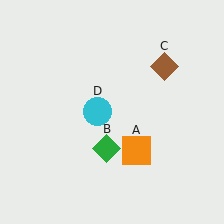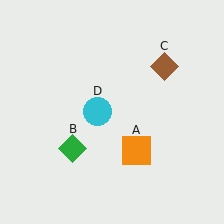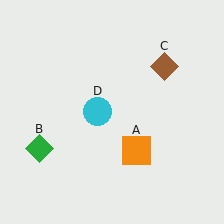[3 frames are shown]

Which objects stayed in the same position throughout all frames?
Orange square (object A) and brown diamond (object C) and cyan circle (object D) remained stationary.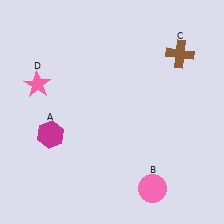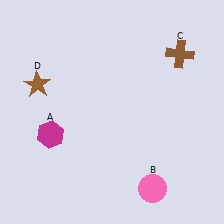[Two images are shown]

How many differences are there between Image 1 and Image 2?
There is 1 difference between the two images.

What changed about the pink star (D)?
In Image 1, D is pink. In Image 2, it changed to brown.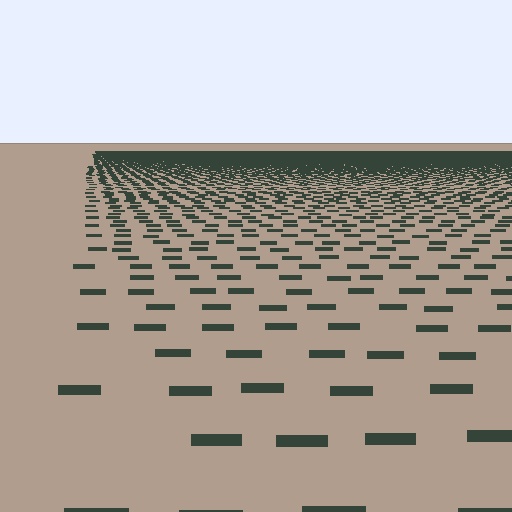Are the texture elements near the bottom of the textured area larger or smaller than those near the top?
Larger. Near the bottom, elements are closer to the viewer and appear at a bigger on-screen size.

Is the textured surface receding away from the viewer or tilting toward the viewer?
The surface is receding away from the viewer. Texture elements get smaller and denser toward the top.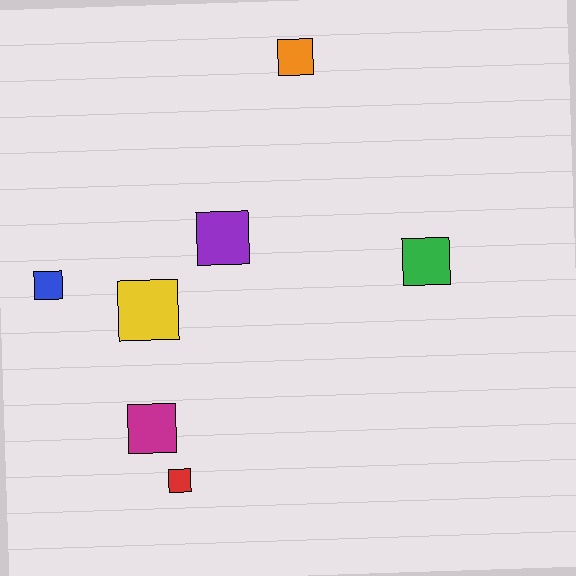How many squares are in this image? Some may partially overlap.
There are 7 squares.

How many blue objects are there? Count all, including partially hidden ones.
There is 1 blue object.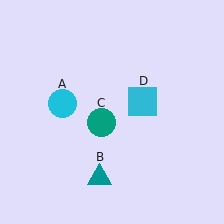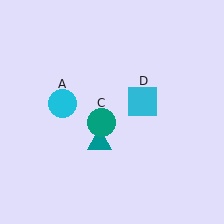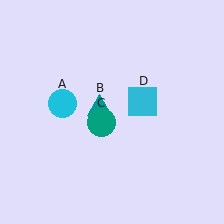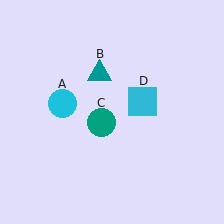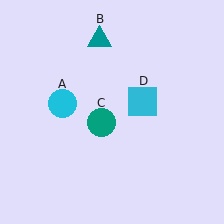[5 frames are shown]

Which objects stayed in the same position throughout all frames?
Cyan circle (object A) and teal circle (object C) and cyan square (object D) remained stationary.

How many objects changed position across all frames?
1 object changed position: teal triangle (object B).